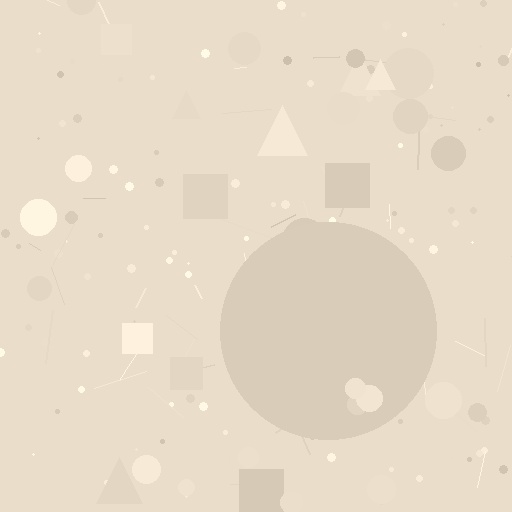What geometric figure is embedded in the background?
A circle is embedded in the background.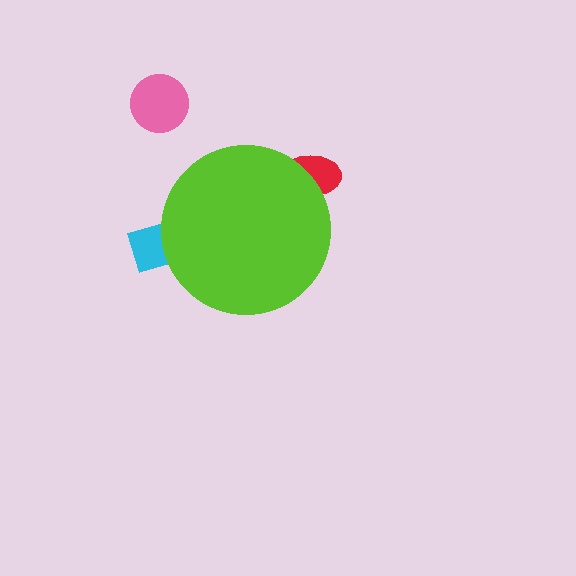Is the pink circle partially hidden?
No, the pink circle is fully visible.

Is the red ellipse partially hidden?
Yes, the red ellipse is partially hidden behind the lime circle.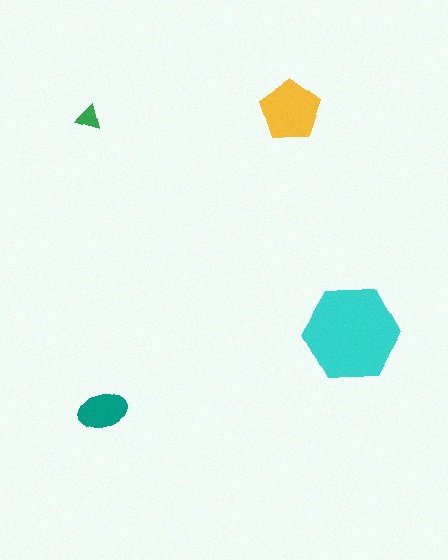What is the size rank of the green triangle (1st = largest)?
4th.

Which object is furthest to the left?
The green triangle is leftmost.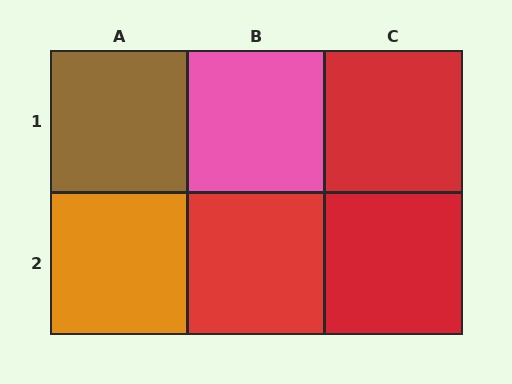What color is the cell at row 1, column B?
Pink.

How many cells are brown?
1 cell is brown.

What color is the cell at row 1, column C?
Red.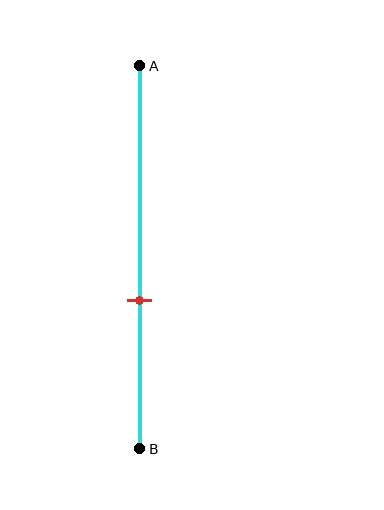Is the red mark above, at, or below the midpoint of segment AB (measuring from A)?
The red mark is below the midpoint of segment AB.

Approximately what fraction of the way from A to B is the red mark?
The red mark is approximately 60% of the way from A to B.